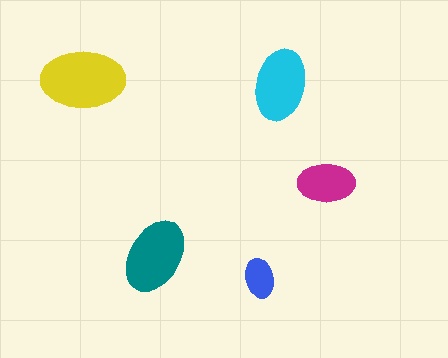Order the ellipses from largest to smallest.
the yellow one, the teal one, the cyan one, the magenta one, the blue one.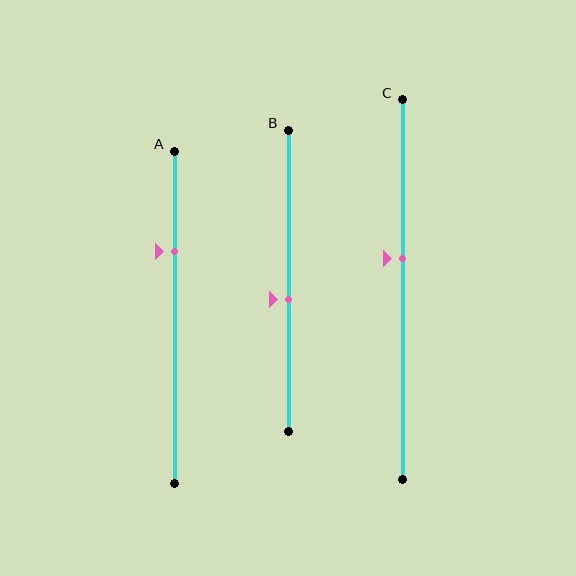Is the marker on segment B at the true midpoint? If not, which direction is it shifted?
No, the marker on segment B is shifted downward by about 6% of the segment length.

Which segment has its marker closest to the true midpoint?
Segment B has its marker closest to the true midpoint.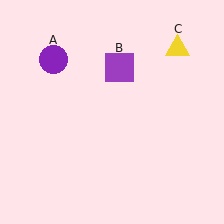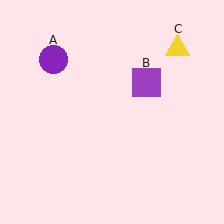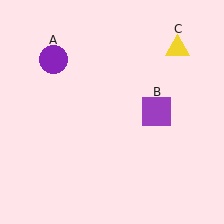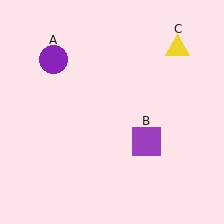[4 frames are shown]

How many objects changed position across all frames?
1 object changed position: purple square (object B).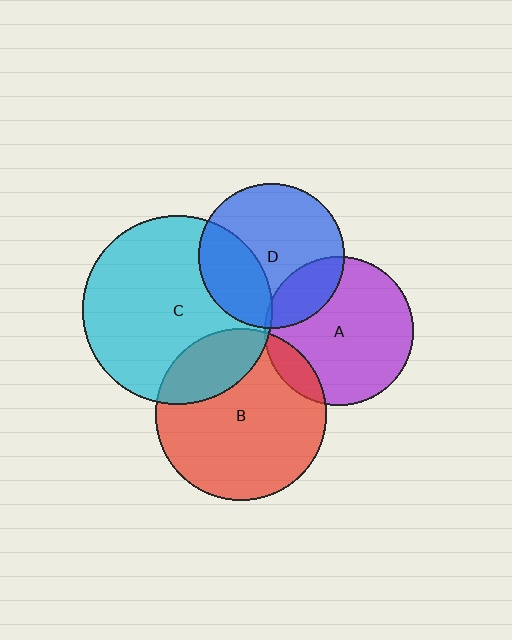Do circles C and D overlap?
Yes.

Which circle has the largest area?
Circle C (cyan).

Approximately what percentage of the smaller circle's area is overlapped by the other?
Approximately 30%.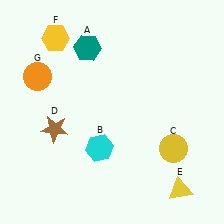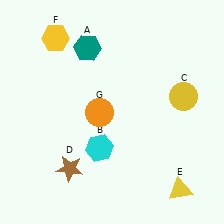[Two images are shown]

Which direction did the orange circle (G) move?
The orange circle (G) moved right.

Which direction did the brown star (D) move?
The brown star (D) moved down.